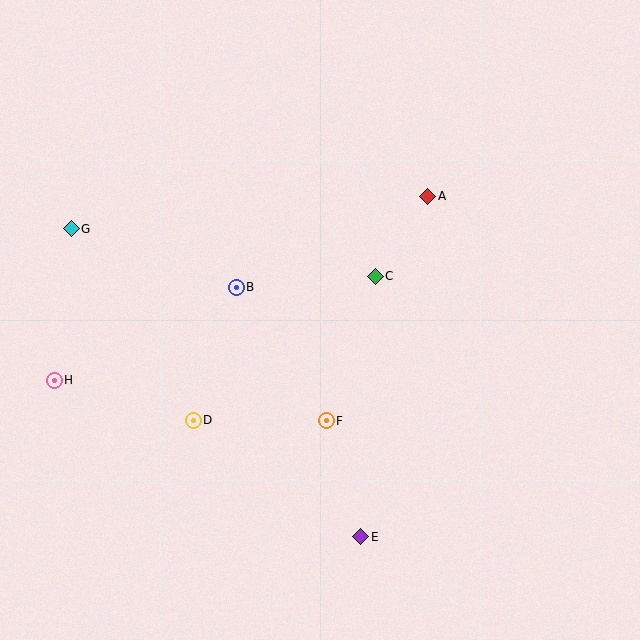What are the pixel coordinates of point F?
Point F is at (326, 421).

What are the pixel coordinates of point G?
Point G is at (71, 229).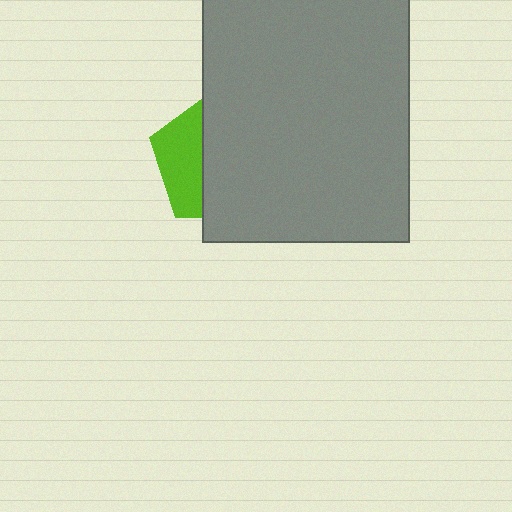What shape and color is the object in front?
The object in front is a gray rectangle.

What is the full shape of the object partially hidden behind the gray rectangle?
The partially hidden object is a lime pentagon.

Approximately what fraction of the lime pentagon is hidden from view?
Roughly 66% of the lime pentagon is hidden behind the gray rectangle.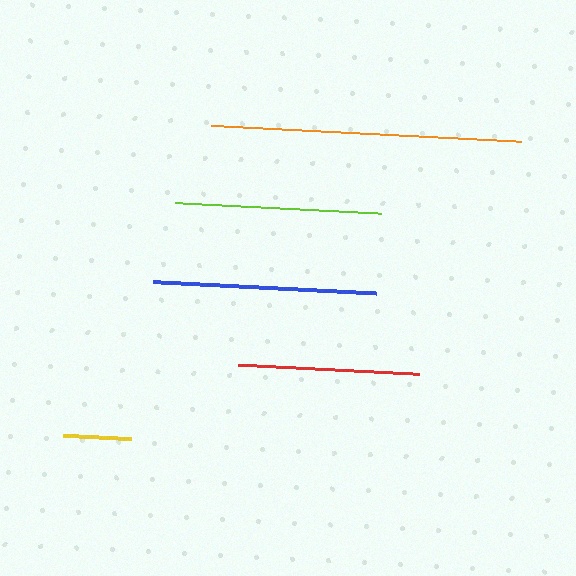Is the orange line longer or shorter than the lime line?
The orange line is longer than the lime line.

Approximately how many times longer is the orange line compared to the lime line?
The orange line is approximately 1.5 times the length of the lime line.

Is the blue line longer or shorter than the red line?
The blue line is longer than the red line.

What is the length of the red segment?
The red segment is approximately 181 pixels long.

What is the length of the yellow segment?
The yellow segment is approximately 67 pixels long.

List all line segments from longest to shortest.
From longest to shortest: orange, blue, lime, red, yellow.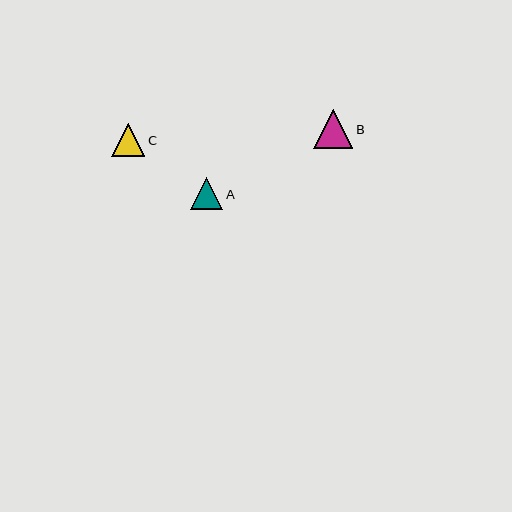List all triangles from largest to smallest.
From largest to smallest: B, C, A.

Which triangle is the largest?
Triangle B is the largest with a size of approximately 39 pixels.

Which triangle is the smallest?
Triangle A is the smallest with a size of approximately 32 pixels.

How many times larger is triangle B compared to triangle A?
Triangle B is approximately 1.2 times the size of triangle A.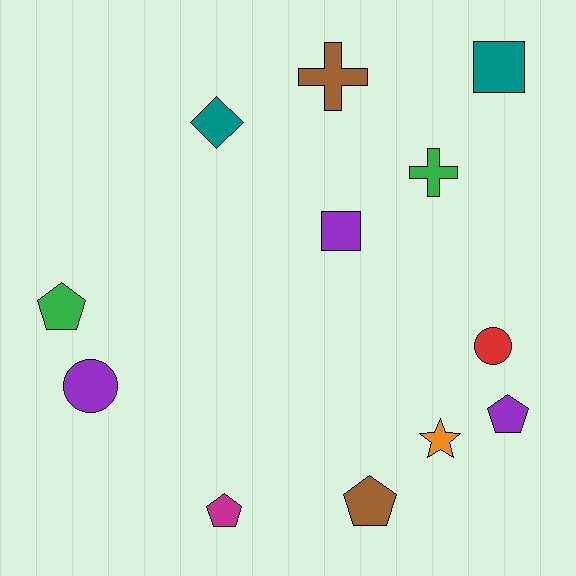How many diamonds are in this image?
There is 1 diamond.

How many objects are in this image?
There are 12 objects.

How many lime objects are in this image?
There are no lime objects.